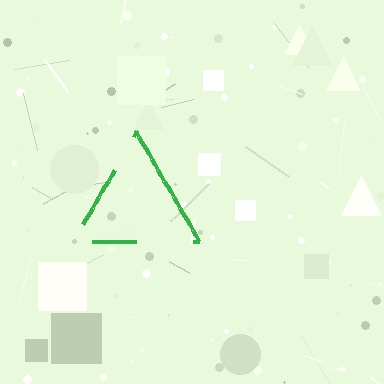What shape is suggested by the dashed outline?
The dashed outline suggests a triangle.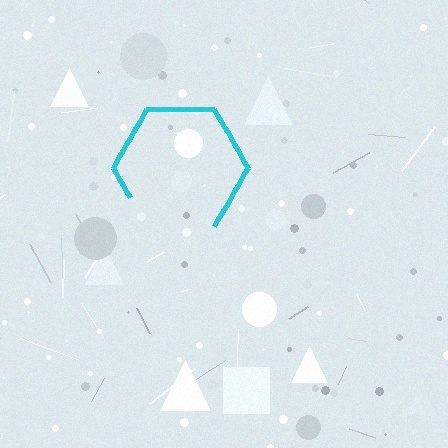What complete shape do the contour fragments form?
The contour fragments form a hexagon.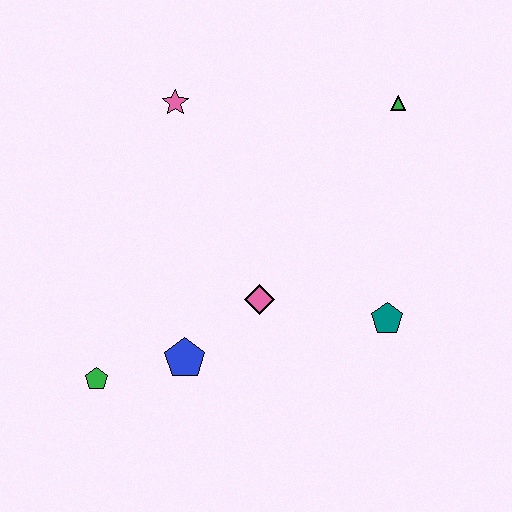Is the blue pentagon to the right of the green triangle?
No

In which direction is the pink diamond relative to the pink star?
The pink diamond is below the pink star.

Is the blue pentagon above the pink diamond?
No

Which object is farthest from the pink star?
The teal pentagon is farthest from the pink star.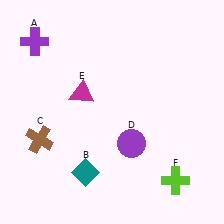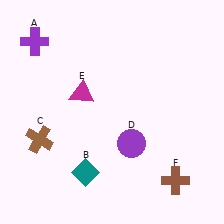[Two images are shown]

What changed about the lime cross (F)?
In Image 1, F is lime. In Image 2, it changed to brown.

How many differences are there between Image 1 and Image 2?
There is 1 difference between the two images.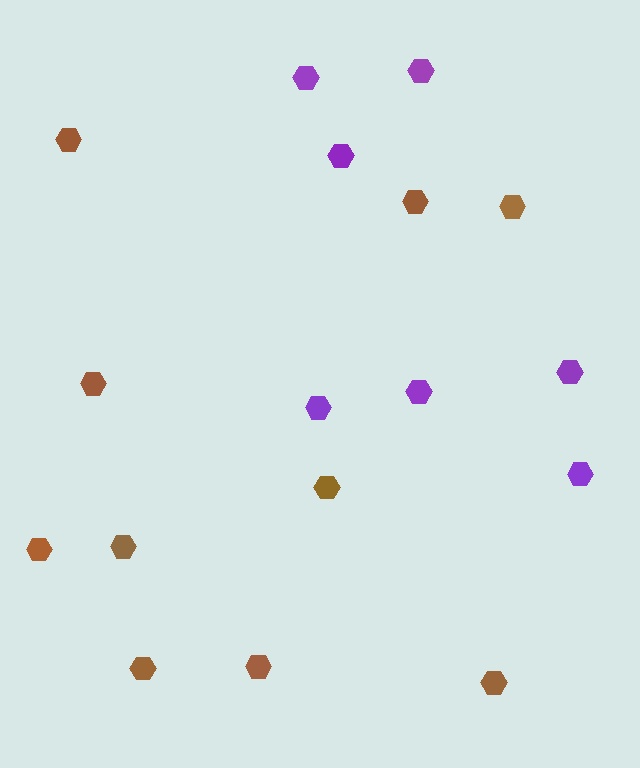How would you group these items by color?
There are 2 groups: one group of brown hexagons (10) and one group of purple hexagons (7).